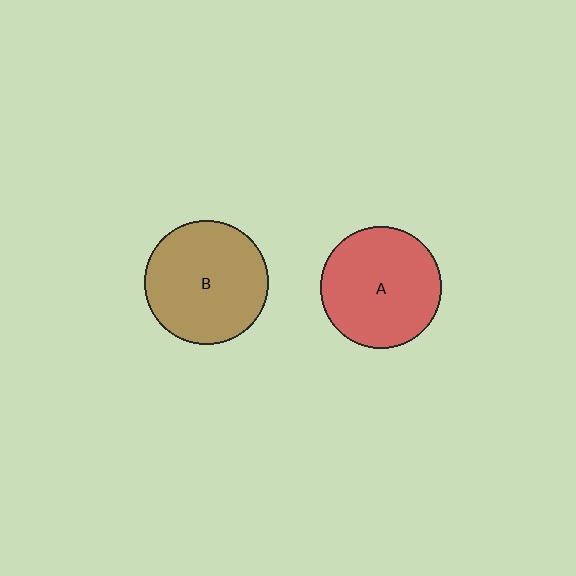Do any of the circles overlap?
No, none of the circles overlap.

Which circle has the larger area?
Circle B (brown).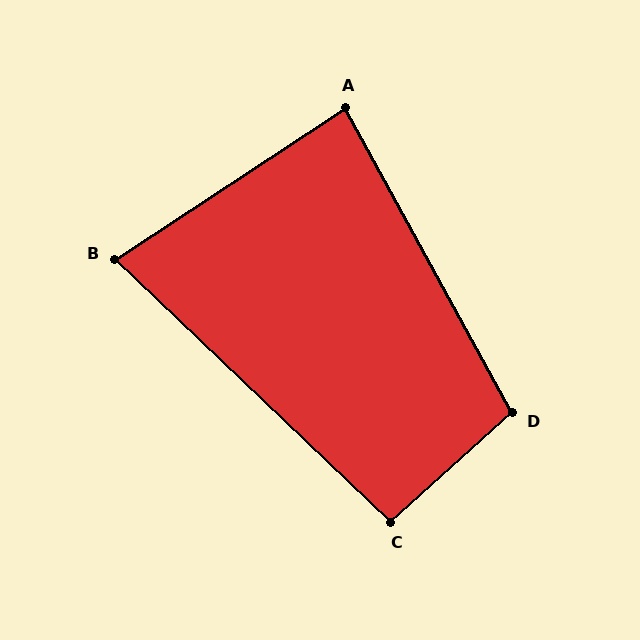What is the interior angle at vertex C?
Approximately 95 degrees (approximately right).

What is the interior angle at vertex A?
Approximately 85 degrees (approximately right).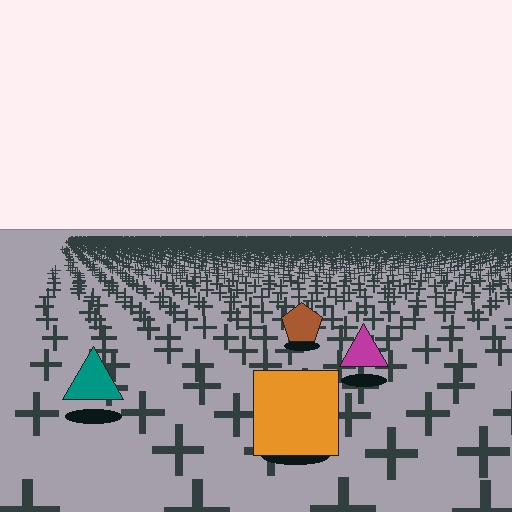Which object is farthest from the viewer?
The brown pentagon is farthest from the viewer. It appears smaller and the ground texture around it is denser.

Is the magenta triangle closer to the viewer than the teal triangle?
No. The teal triangle is closer — you can tell from the texture gradient: the ground texture is coarser near it.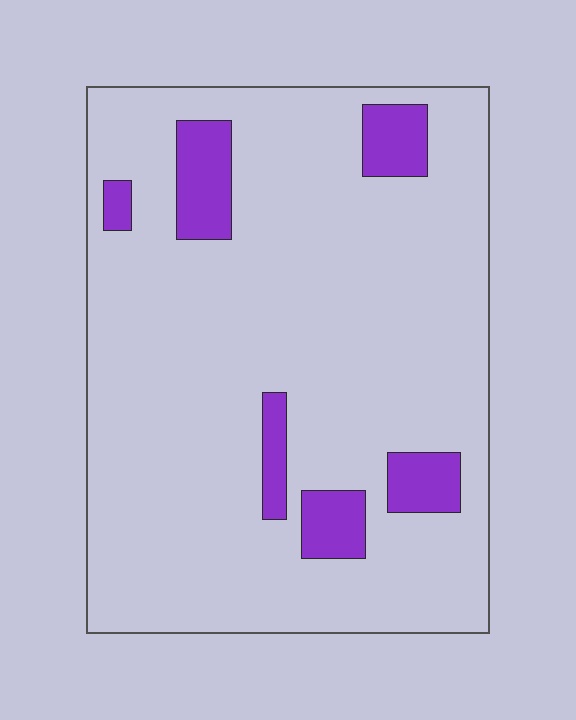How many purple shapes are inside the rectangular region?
6.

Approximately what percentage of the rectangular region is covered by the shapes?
Approximately 10%.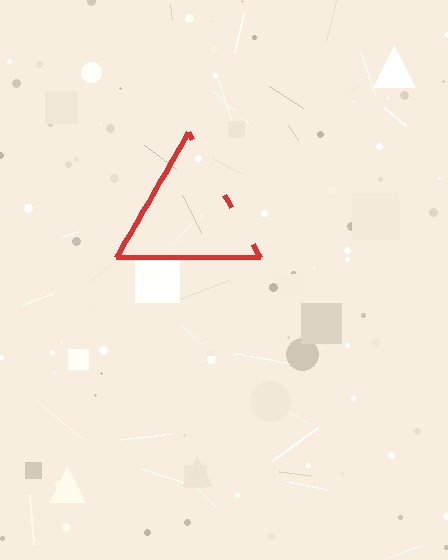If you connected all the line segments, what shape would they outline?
They would outline a triangle.